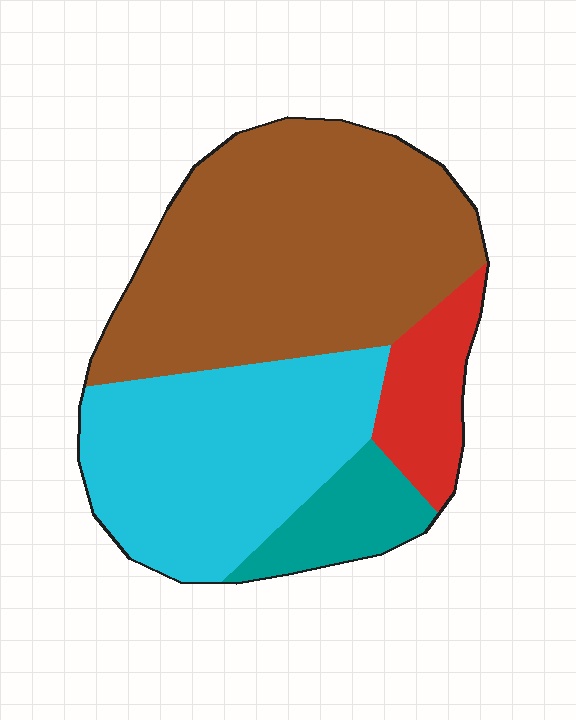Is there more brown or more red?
Brown.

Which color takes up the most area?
Brown, at roughly 45%.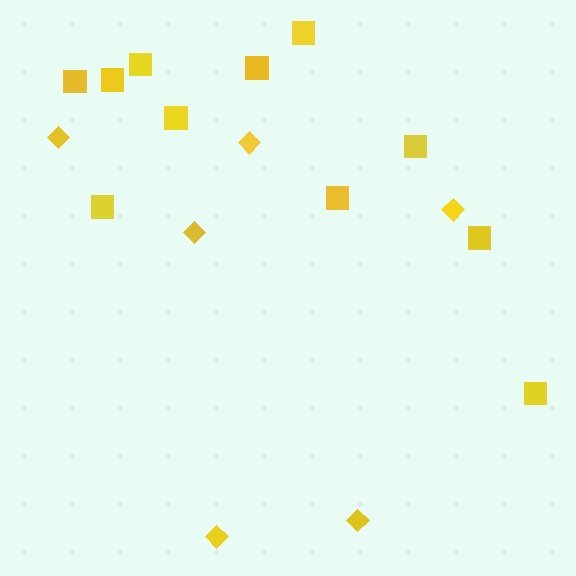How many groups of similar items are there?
There are 2 groups: one group of squares (11) and one group of diamonds (6).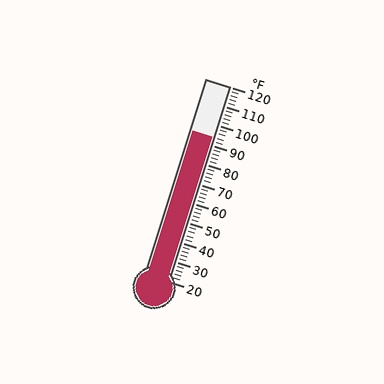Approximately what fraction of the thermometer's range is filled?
The thermometer is filled to approximately 75% of its range.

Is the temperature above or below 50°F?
The temperature is above 50°F.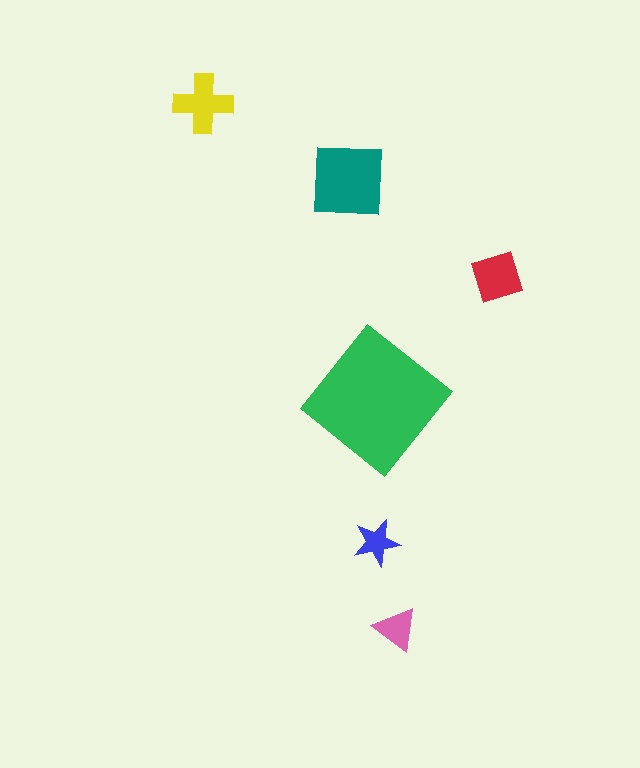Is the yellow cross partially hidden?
No, the yellow cross is fully visible.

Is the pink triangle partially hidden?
No, the pink triangle is fully visible.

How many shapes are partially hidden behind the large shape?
0 shapes are partially hidden.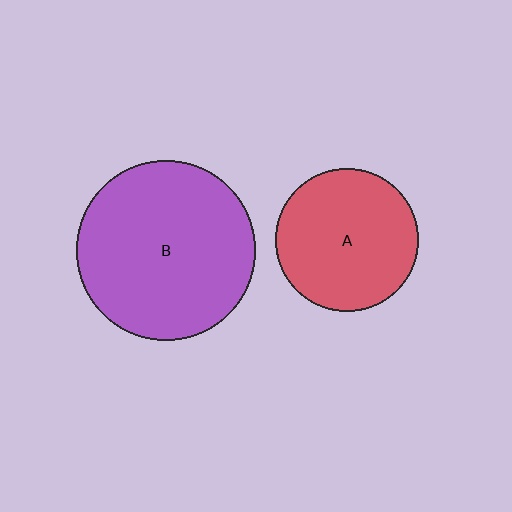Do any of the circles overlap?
No, none of the circles overlap.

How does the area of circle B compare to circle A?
Approximately 1.6 times.